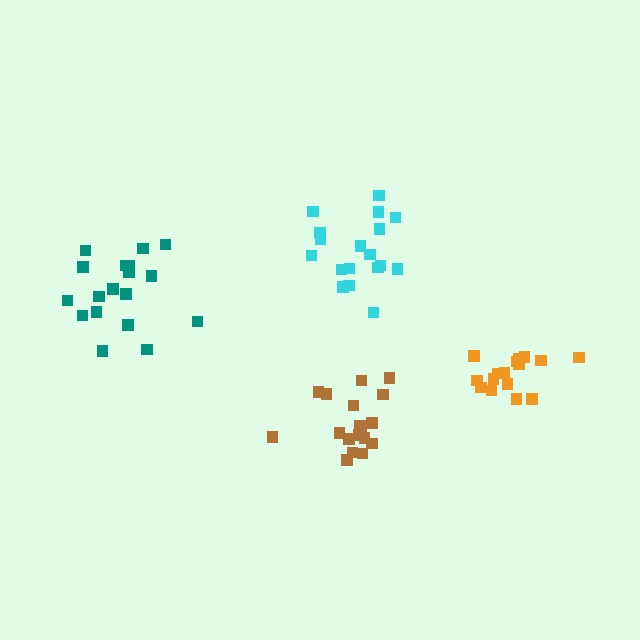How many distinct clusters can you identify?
There are 4 distinct clusters.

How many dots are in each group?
Group 1: 18 dots, Group 2: 18 dots, Group 3: 16 dots, Group 4: 18 dots (70 total).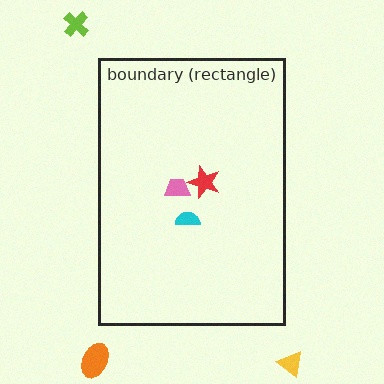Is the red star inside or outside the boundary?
Inside.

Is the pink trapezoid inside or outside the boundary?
Inside.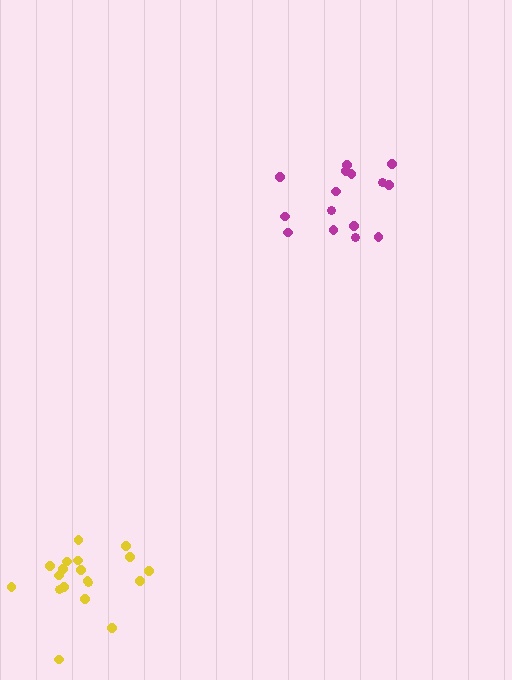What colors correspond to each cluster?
The clusters are colored: yellow, magenta.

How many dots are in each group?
Group 1: 19 dots, Group 2: 15 dots (34 total).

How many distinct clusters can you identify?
There are 2 distinct clusters.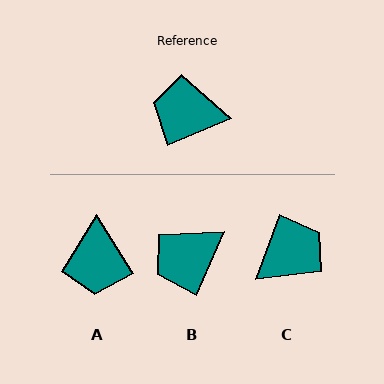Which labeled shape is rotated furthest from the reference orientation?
C, about 132 degrees away.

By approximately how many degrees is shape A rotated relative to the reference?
Approximately 100 degrees counter-clockwise.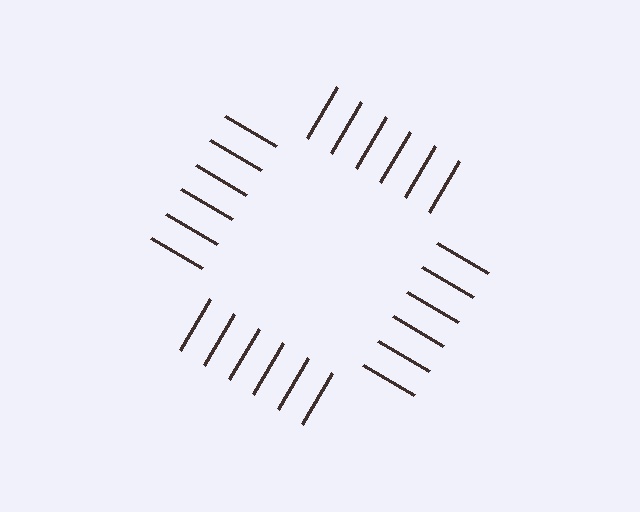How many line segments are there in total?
24 — 6 along each of the 4 edges.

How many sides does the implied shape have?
4 sides — the line-ends trace a square.